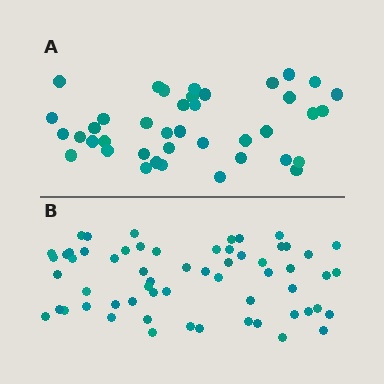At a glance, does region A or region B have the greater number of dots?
Region B (the bottom region) has more dots.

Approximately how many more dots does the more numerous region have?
Region B has approximately 20 more dots than region A.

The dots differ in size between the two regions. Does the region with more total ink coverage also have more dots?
No. Region A has more total ink coverage because its dots are larger, but region B actually contains more individual dots. Total area can be misleading — the number of items is what matters here.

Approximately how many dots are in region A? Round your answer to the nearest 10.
About 40 dots.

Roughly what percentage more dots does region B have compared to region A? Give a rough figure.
About 50% more.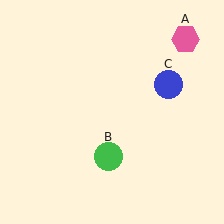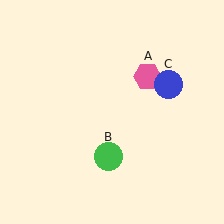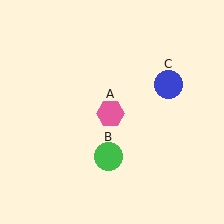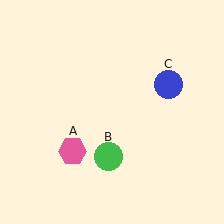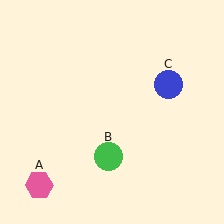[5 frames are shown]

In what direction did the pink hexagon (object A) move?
The pink hexagon (object A) moved down and to the left.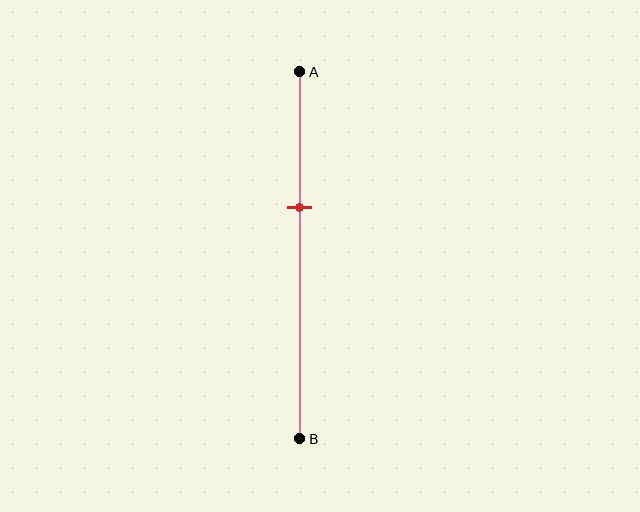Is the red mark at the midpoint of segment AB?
No, the mark is at about 35% from A, not at the 50% midpoint.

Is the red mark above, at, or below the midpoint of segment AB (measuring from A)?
The red mark is above the midpoint of segment AB.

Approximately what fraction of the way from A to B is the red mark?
The red mark is approximately 35% of the way from A to B.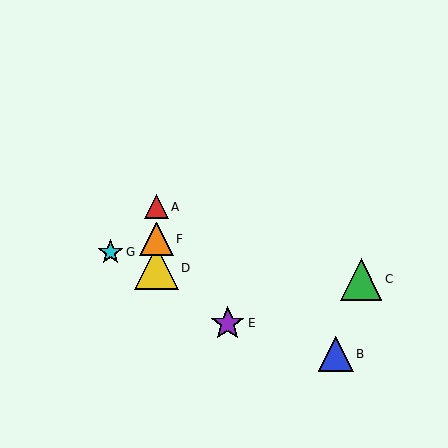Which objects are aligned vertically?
Objects A, D, F are aligned vertically.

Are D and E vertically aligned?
No, D is at x≈156 and E is at x≈228.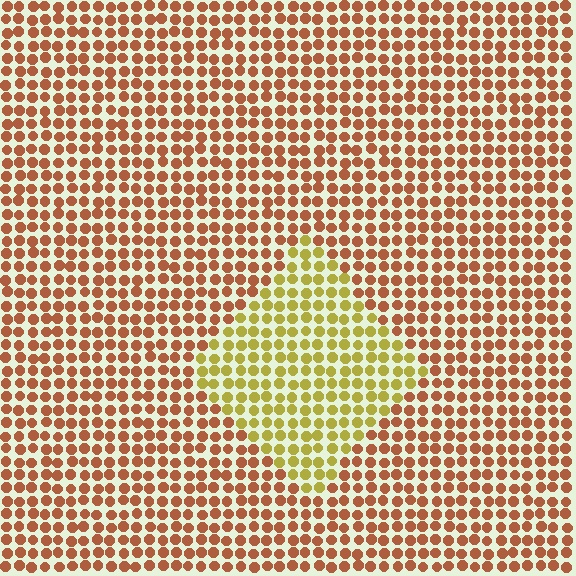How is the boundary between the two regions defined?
The boundary is defined purely by a slight shift in hue (about 42 degrees). Spacing, size, and orientation are identical on both sides.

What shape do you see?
I see a diamond.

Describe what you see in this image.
The image is filled with small brown elements in a uniform arrangement. A diamond-shaped region is visible where the elements are tinted to a slightly different hue, forming a subtle color boundary.